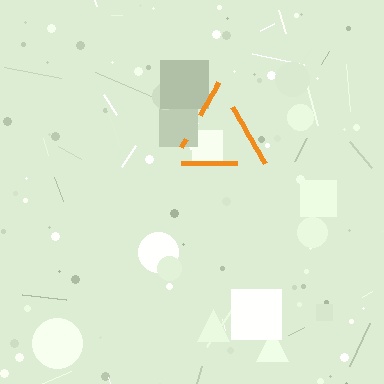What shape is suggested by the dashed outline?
The dashed outline suggests a triangle.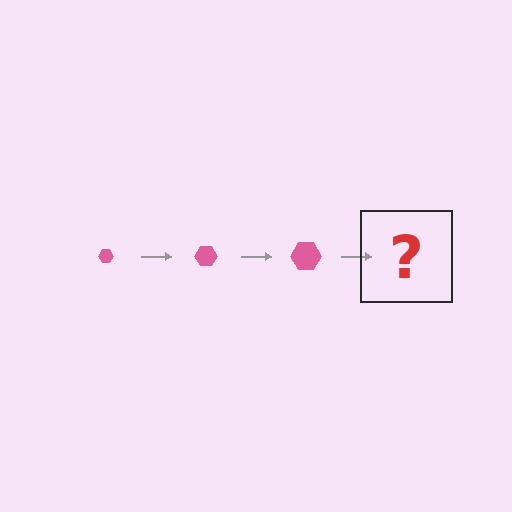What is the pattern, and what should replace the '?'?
The pattern is that the hexagon gets progressively larger each step. The '?' should be a pink hexagon, larger than the previous one.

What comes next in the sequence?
The next element should be a pink hexagon, larger than the previous one.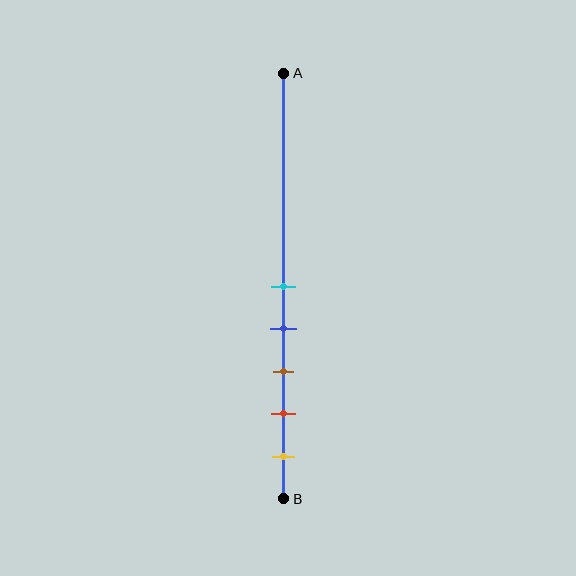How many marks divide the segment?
There are 5 marks dividing the segment.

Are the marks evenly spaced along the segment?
Yes, the marks are approximately evenly spaced.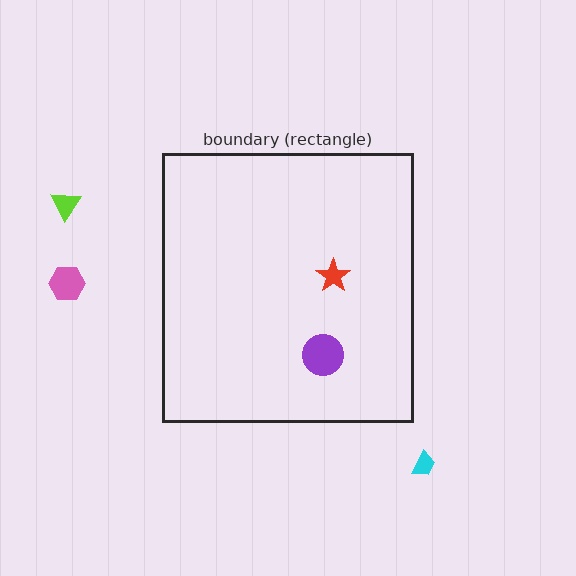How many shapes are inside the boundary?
2 inside, 3 outside.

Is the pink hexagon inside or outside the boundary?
Outside.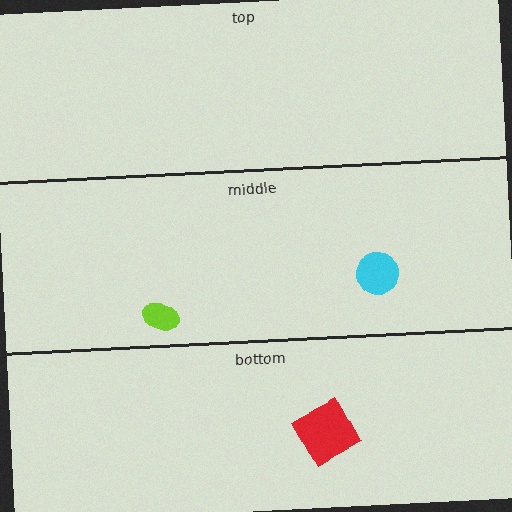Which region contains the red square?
The bottom region.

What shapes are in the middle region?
The lime ellipse, the cyan circle.